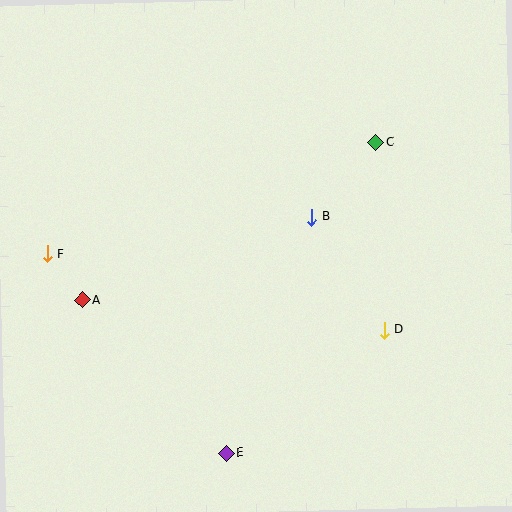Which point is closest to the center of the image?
Point B at (312, 217) is closest to the center.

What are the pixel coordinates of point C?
Point C is at (376, 142).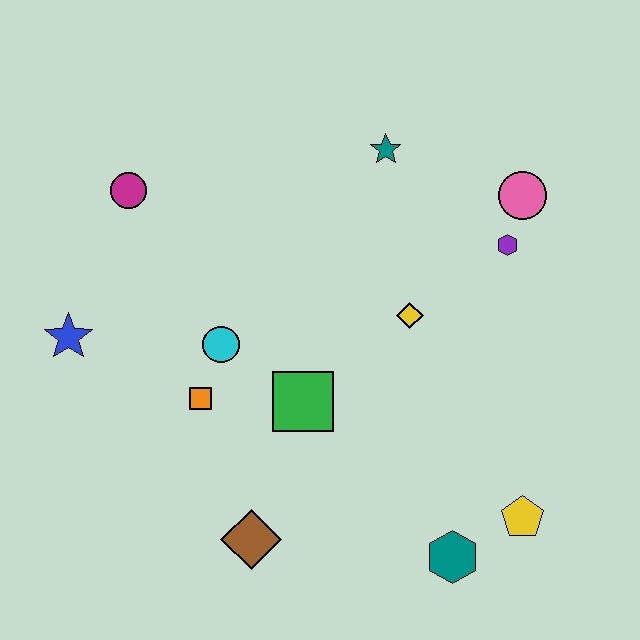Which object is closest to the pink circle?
The purple hexagon is closest to the pink circle.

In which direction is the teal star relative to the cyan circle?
The teal star is above the cyan circle.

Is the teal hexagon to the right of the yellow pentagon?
No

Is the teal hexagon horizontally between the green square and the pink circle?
Yes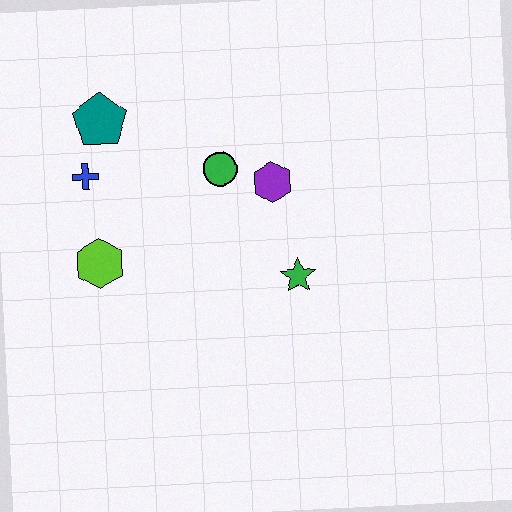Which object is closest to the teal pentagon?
The blue cross is closest to the teal pentagon.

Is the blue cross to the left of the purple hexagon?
Yes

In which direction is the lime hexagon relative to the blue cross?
The lime hexagon is below the blue cross.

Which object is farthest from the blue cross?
The green star is farthest from the blue cross.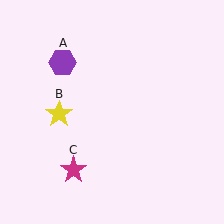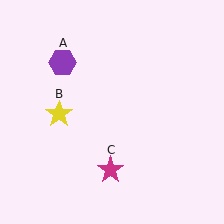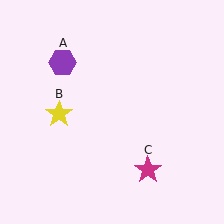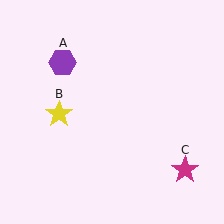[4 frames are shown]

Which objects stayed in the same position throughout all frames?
Purple hexagon (object A) and yellow star (object B) remained stationary.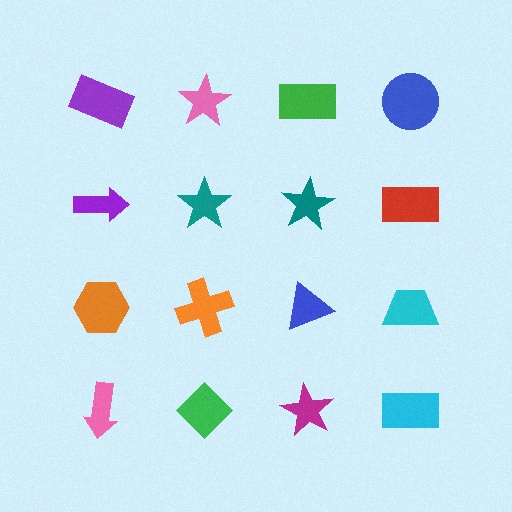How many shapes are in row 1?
4 shapes.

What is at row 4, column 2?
A green diamond.